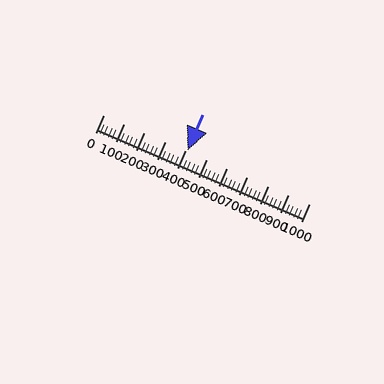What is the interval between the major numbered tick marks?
The major tick marks are spaced 100 units apart.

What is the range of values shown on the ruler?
The ruler shows values from 0 to 1000.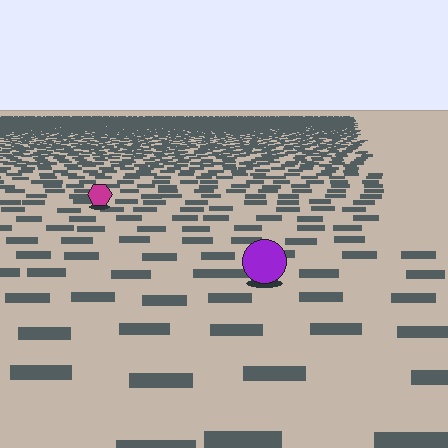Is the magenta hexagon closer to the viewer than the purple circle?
No. The purple circle is closer — you can tell from the texture gradient: the ground texture is coarser near it.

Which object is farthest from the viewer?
The magenta hexagon is farthest from the viewer. It appears smaller and the ground texture around it is denser.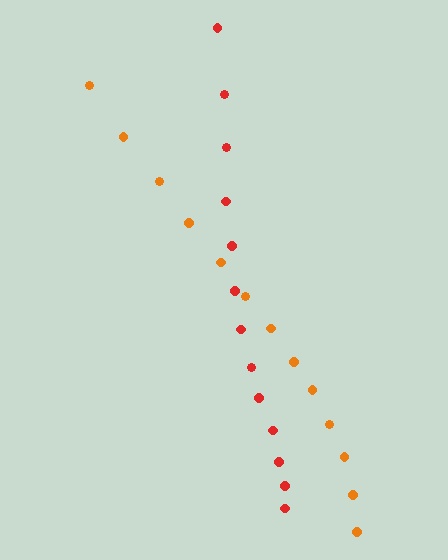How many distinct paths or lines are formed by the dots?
There are 2 distinct paths.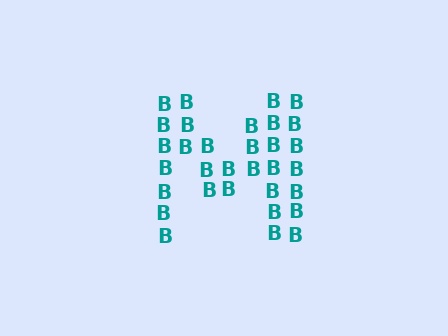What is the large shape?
The large shape is the letter M.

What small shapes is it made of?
It is made of small letter B's.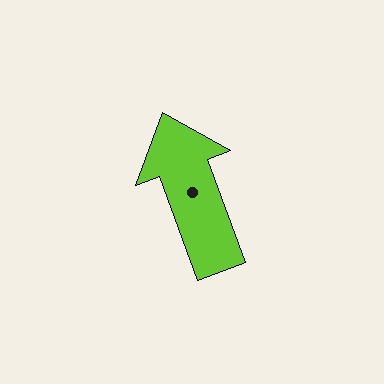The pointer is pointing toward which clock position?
Roughly 11 o'clock.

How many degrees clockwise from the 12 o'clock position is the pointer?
Approximately 340 degrees.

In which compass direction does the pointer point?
North.